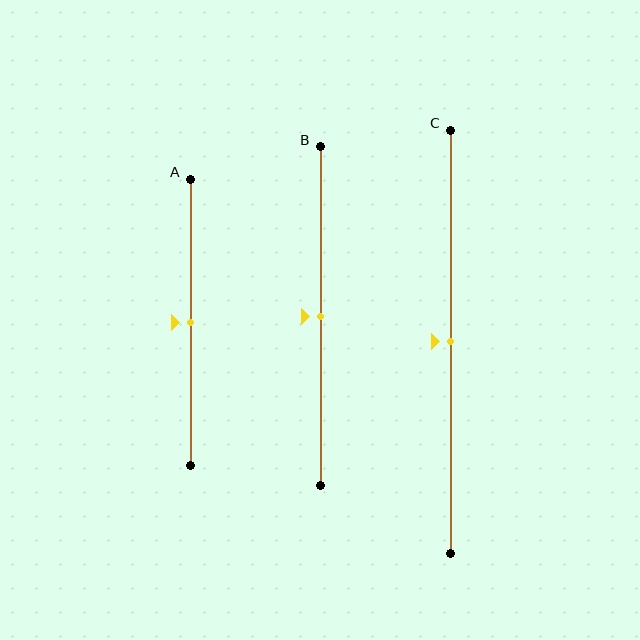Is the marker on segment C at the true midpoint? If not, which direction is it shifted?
Yes, the marker on segment C is at the true midpoint.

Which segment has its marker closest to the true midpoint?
Segment A has its marker closest to the true midpoint.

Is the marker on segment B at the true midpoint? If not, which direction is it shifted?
Yes, the marker on segment B is at the true midpoint.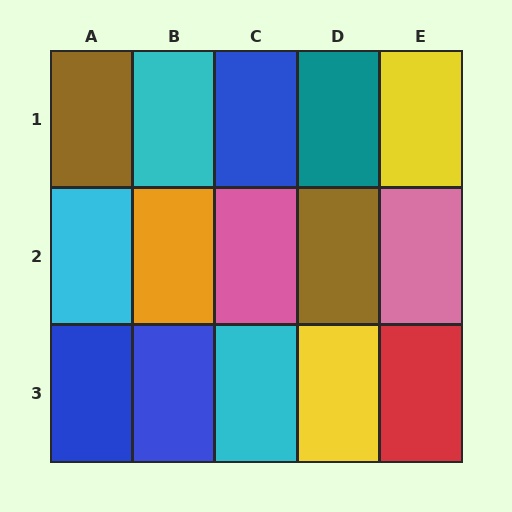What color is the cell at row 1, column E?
Yellow.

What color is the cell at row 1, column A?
Brown.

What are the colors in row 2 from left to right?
Cyan, orange, pink, brown, pink.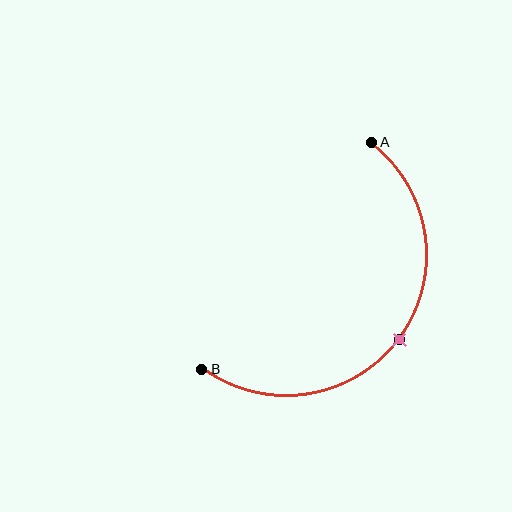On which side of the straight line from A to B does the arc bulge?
The arc bulges below and to the right of the straight line connecting A and B.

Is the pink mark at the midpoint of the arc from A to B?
Yes. The pink mark lies on the arc at equal arc-length from both A and B — it is the arc midpoint.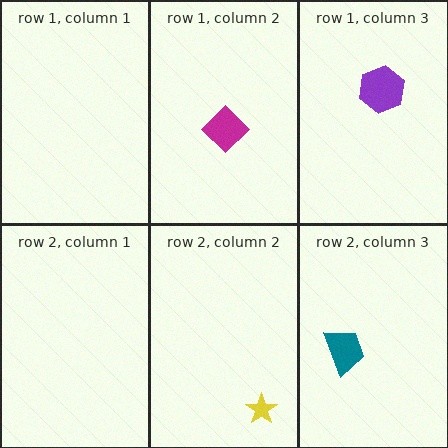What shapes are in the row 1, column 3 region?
The purple hexagon.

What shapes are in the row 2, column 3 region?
The teal trapezoid.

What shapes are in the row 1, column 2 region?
The magenta diamond.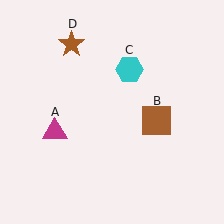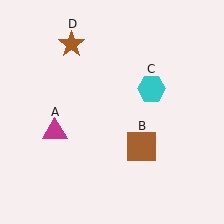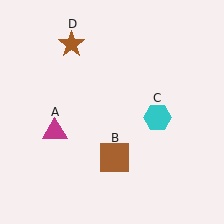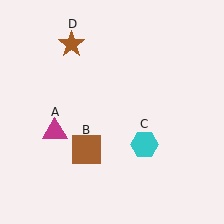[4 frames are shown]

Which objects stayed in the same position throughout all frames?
Magenta triangle (object A) and brown star (object D) remained stationary.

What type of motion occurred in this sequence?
The brown square (object B), cyan hexagon (object C) rotated clockwise around the center of the scene.